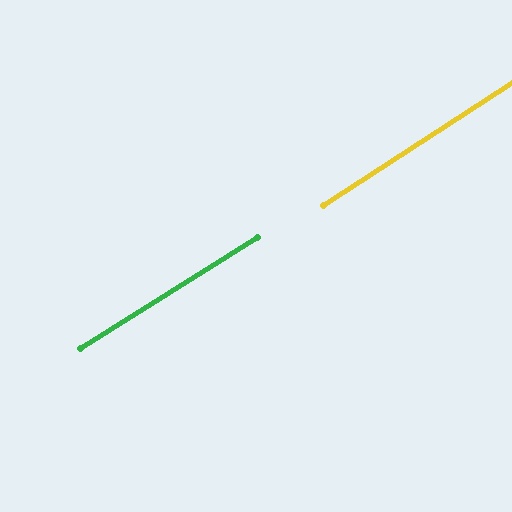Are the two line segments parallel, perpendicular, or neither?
Parallel — their directions differ by only 0.9°.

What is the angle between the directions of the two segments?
Approximately 1 degree.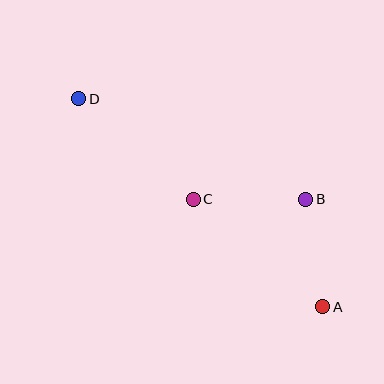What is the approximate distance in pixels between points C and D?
The distance between C and D is approximately 153 pixels.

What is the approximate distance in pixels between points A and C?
The distance between A and C is approximately 168 pixels.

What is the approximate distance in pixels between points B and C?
The distance between B and C is approximately 112 pixels.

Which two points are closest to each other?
Points A and B are closest to each other.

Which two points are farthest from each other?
Points A and D are farthest from each other.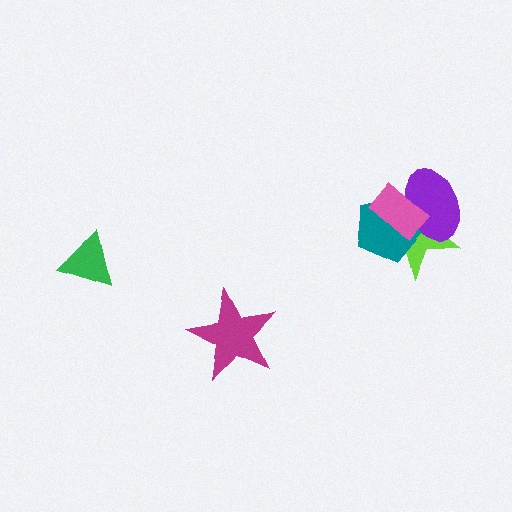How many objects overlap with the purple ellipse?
3 objects overlap with the purple ellipse.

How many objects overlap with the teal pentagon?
3 objects overlap with the teal pentagon.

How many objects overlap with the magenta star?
0 objects overlap with the magenta star.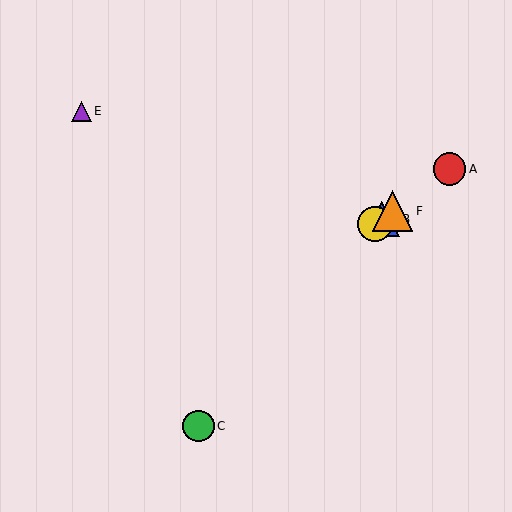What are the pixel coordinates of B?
Object B is at (382, 219).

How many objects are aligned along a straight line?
4 objects (A, B, D, F) are aligned along a straight line.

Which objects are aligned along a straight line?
Objects A, B, D, F are aligned along a straight line.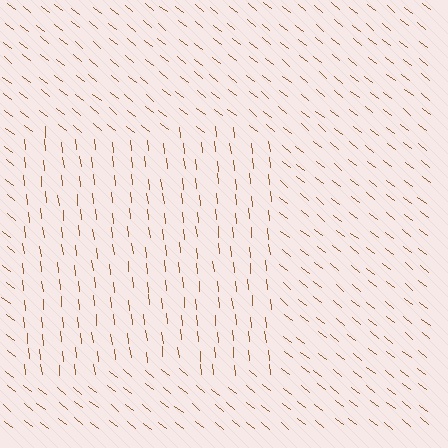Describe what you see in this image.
The image is filled with small brown line segments. A rectangle region in the image has lines oriented differently from the surrounding lines, creating a visible texture boundary.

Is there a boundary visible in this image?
Yes, there is a texture boundary formed by a change in line orientation.